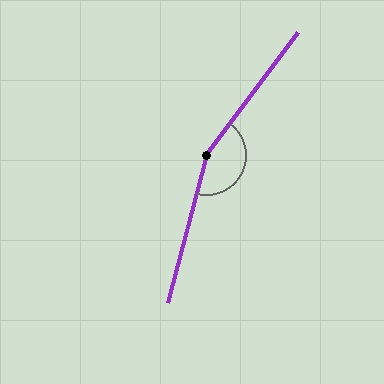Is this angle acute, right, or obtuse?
It is obtuse.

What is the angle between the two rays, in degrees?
Approximately 158 degrees.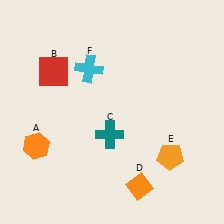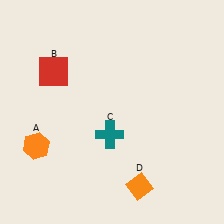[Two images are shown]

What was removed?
The cyan cross (F), the orange pentagon (E) were removed in Image 2.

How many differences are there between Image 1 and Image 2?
There are 2 differences between the two images.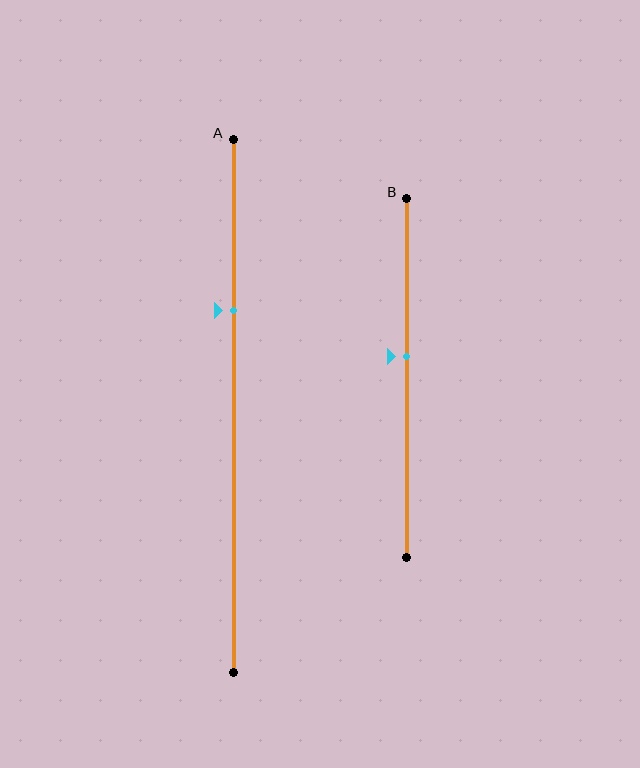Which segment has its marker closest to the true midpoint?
Segment B has its marker closest to the true midpoint.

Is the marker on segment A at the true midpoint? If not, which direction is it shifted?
No, the marker on segment A is shifted upward by about 18% of the segment length.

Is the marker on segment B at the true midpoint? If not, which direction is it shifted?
No, the marker on segment B is shifted upward by about 6% of the segment length.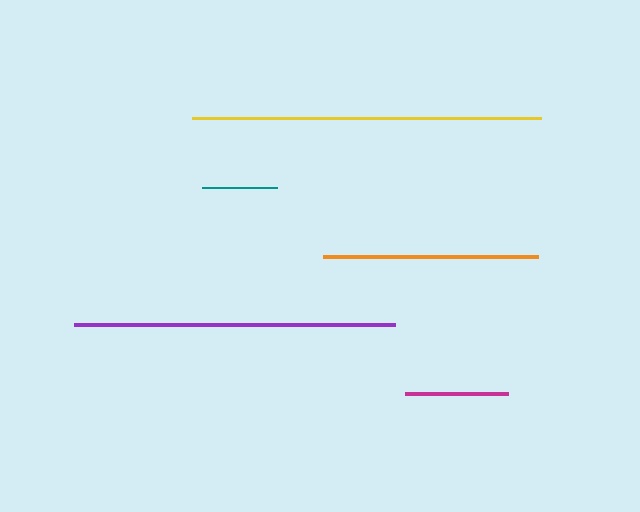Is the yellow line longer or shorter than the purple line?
The yellow line is longer than the purple line.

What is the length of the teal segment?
The teal segment is approximately 76 pixels long.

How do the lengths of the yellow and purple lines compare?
The yellow and purple lines are approximately the same length.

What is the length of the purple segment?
The purple segment is approximately 321 pixels long.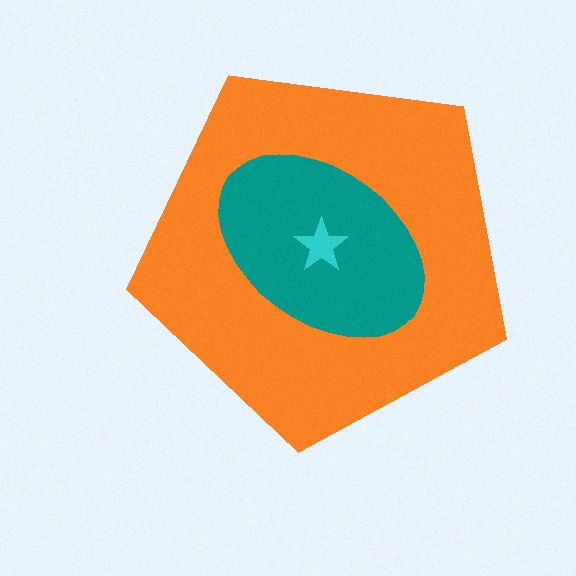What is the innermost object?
The cyan star.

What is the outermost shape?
The orange pentagon.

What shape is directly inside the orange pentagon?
The teal ellipse.